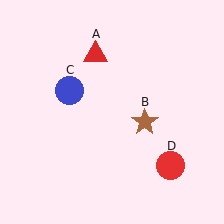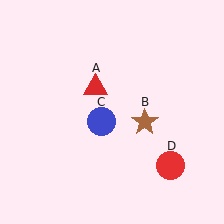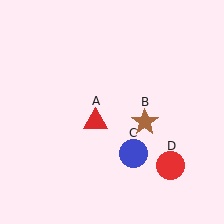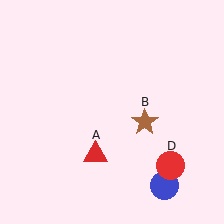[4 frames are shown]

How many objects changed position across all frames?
2 objects changed position: red triangle (object A), blue circle (object C).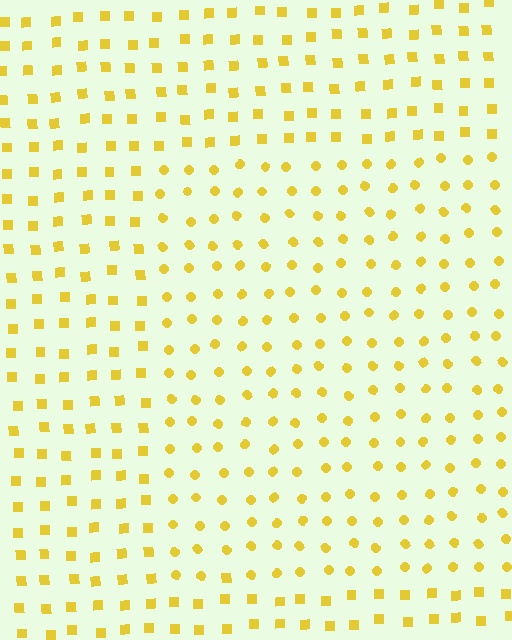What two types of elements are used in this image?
The image uses circles inside the rectangle region and squares outside it.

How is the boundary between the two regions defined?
The boundary is defined by a change in element shape: circles inside vs. squares outside. All elements share the same color and spacing.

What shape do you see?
I see a rectangle.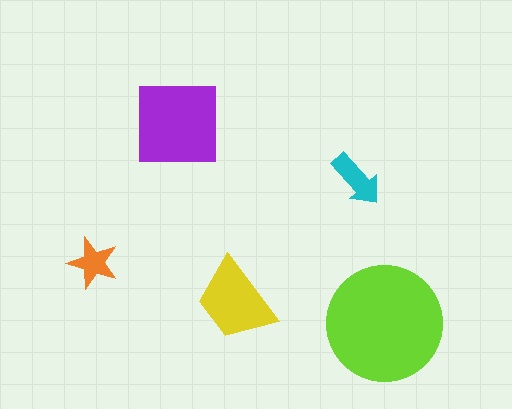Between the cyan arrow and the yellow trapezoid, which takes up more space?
The yellow trapezoid.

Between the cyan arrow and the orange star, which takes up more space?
The cyan arrow.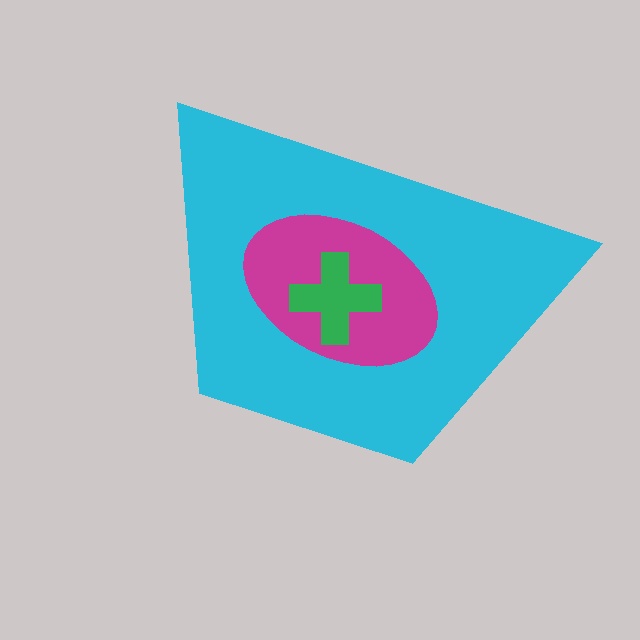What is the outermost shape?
The cyan trapezoid.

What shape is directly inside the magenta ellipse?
The green cross.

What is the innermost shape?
The green cross.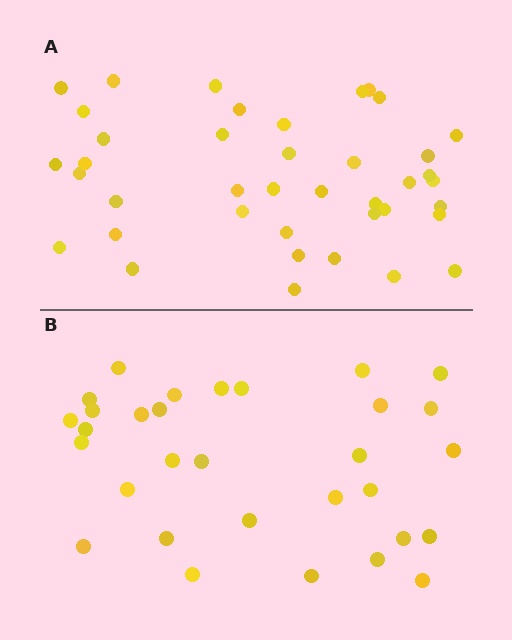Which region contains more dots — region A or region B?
Region A (the top region) has more dots.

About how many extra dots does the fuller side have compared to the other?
Region A has roughly 8 or so more dots than region B.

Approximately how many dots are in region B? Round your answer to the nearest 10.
About 30 dots. (The exact count is 31, which rounds to 30.)